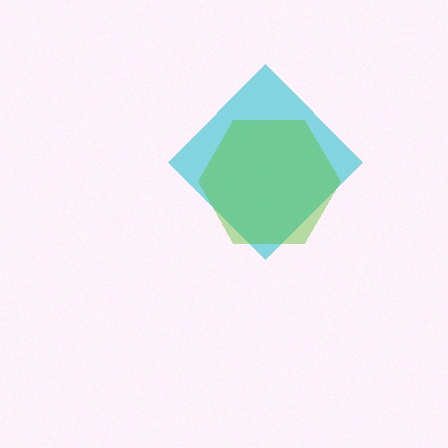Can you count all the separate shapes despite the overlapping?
Yes, there are 2 separate shapes.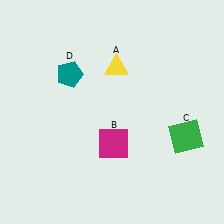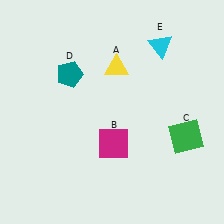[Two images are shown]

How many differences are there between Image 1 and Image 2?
There is 1 difference between the two images.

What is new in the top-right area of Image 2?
A cyan triangle (E) was added in the top-right area of Image 2.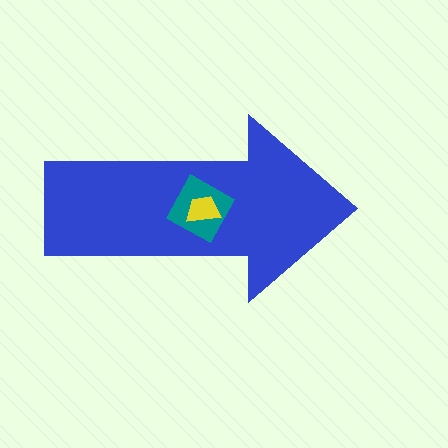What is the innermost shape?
The yellow trapezoid.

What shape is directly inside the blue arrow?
The teal square.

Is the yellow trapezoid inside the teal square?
Yes.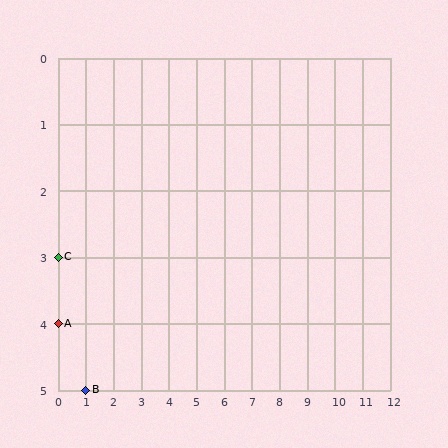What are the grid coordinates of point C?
Point C is at grid coordinates (0, 3).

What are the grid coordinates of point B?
Point B is at grid coordinates (1, 5).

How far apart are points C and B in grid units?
Points C and B are 1 column and 2 rows apart (about 2.2 grid units diagonally).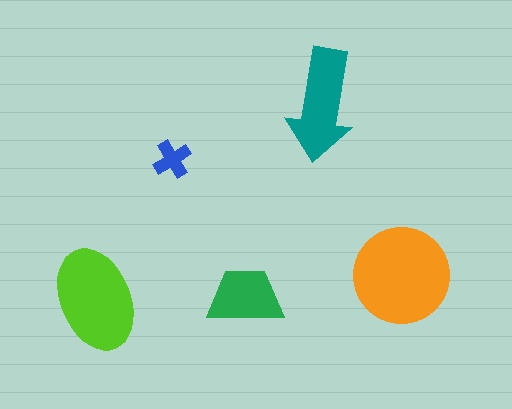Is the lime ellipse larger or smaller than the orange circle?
Smaller.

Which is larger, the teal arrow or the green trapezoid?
The teal arrow.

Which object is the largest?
The orange circle.